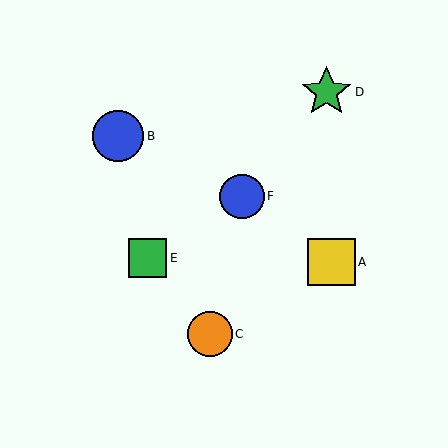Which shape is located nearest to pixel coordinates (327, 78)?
The green star (labeled D) at (326, 92) is nearest to that location.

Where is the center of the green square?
The center of the green square is at (147, 258).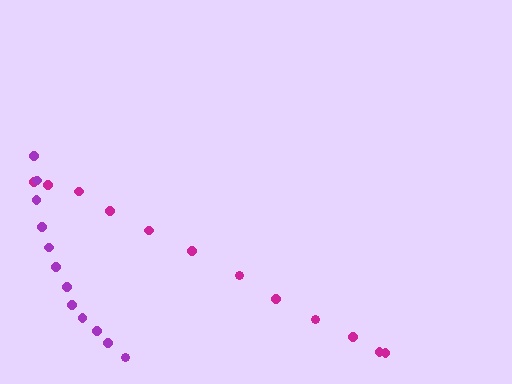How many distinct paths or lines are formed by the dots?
There are 2 distinct paths.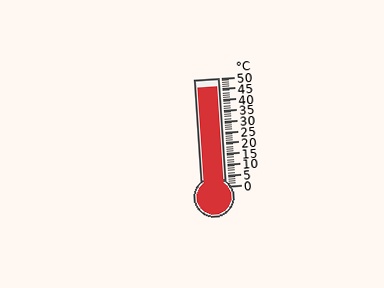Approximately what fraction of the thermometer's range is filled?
The thermometer is filled to approximately 90% of its range.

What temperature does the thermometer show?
The thermometer shows approximately 46°C.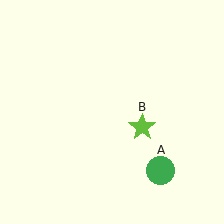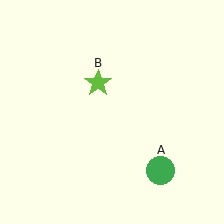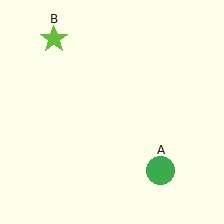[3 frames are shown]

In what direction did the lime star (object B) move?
The lime star (object B) moved up and to the left.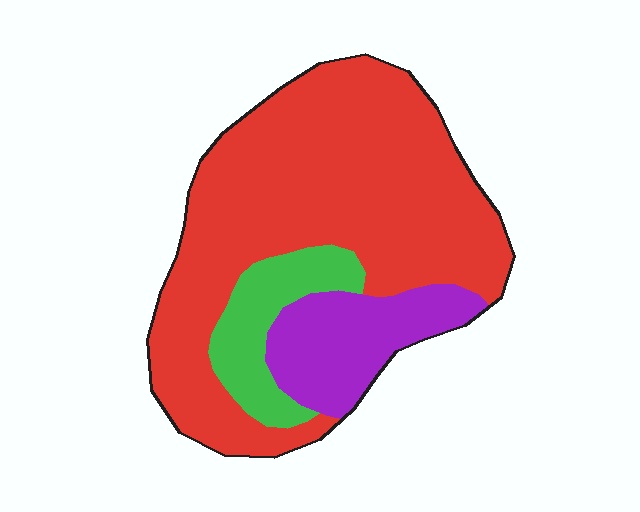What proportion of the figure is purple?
Purple covers 17% of the figure.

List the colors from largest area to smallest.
From largest to smallest: red, purple, green.